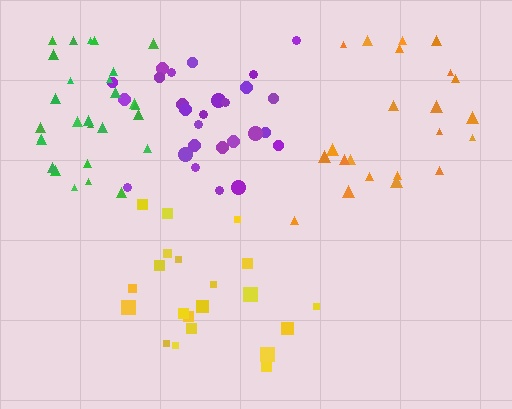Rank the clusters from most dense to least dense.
green, purple, yellow, orange.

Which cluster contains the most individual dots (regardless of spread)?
Green (30).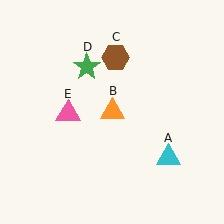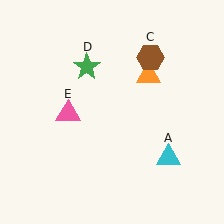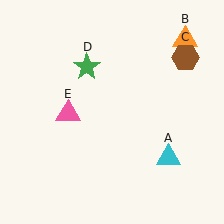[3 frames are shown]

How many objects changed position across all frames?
2 objects changed position: orange triangle (object B), brown hexagon (object C).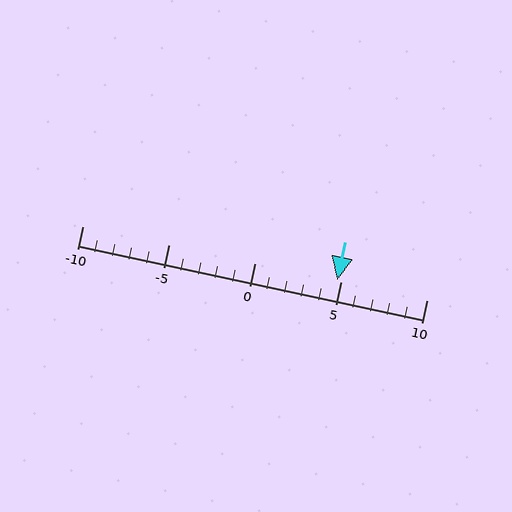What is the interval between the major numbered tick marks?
The major tick marks are spaced 5 units apart.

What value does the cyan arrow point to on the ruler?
The cyan arrow points to approximately 5.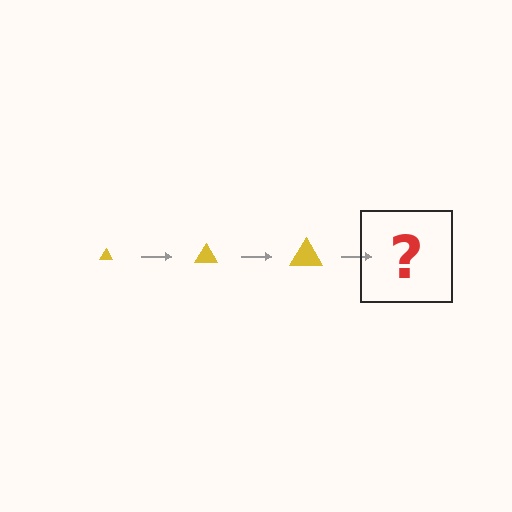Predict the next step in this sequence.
The next step is a yellow triangle, larger than the previous one.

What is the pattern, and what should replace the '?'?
The pattern is that the triangle gets progressively larger each step. The '?' should be a yellow triangle, larger than the previous one.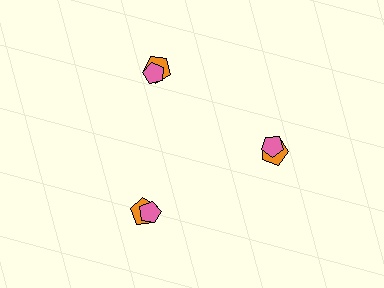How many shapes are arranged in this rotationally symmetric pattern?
There are 6 shapes, arranged in 3 groups of 2.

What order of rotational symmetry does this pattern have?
This pattern has 3-fold rotational symmetry.